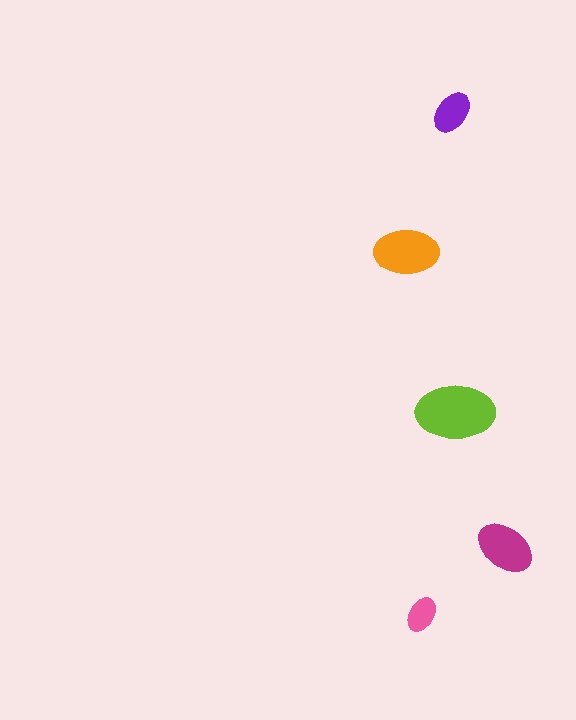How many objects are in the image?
There are 5 objects in the image.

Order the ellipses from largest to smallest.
the lime one, the orange one, the magenta one, the purple one, the pink one.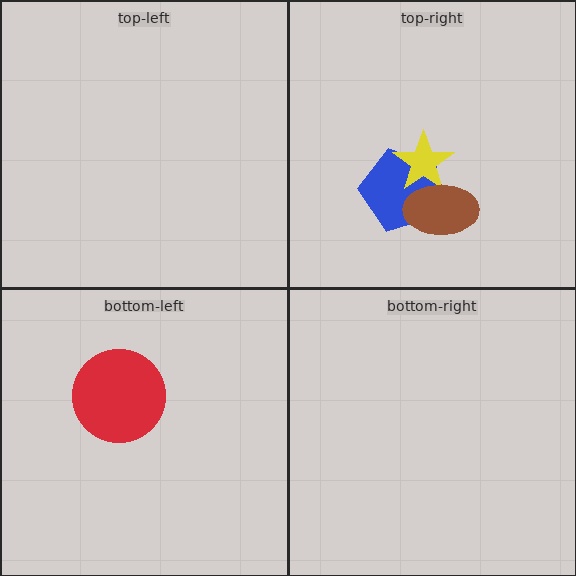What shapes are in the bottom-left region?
The red circle.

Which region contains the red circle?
The bottom-left region.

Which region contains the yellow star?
The top-right region.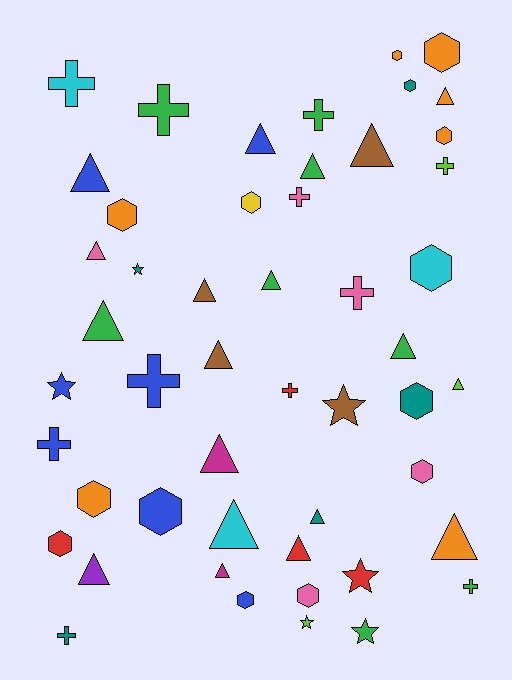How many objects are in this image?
There are 50 objects.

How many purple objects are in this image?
There is 1 purple object.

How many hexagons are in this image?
There are 14 hexagons.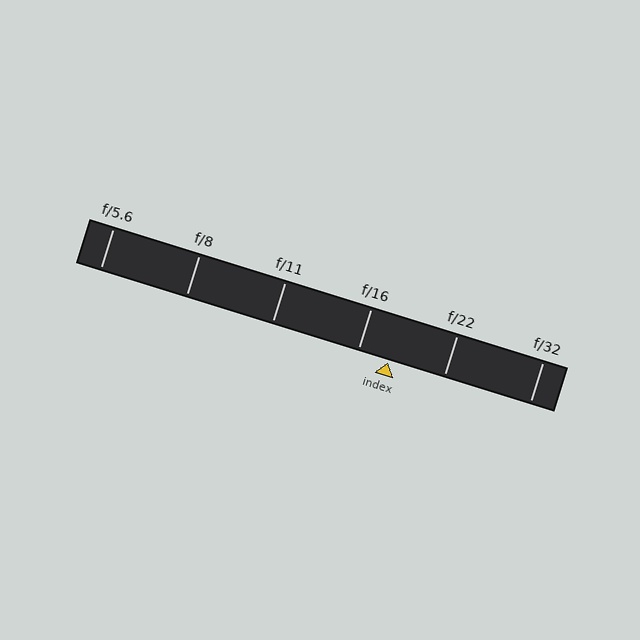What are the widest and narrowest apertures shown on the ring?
The widest aperture shown is f/5.6 and the narrowest is f/32.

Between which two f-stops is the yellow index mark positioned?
The index mark is between f/16 and f/22.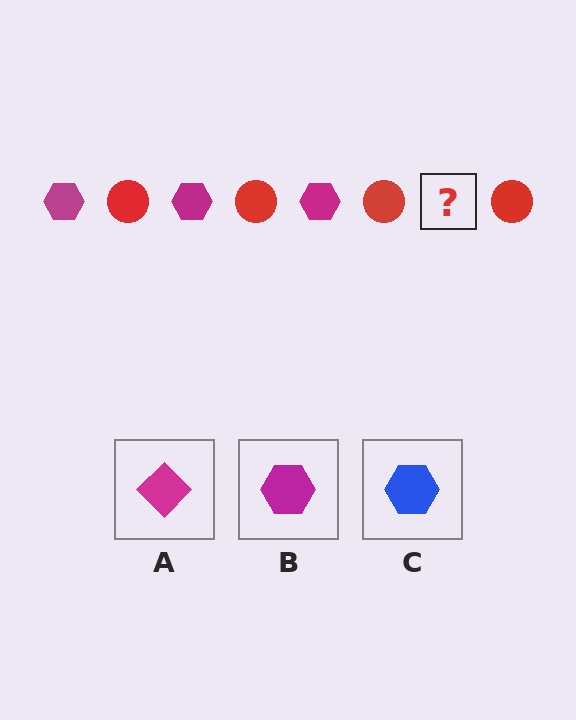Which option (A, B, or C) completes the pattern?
B.